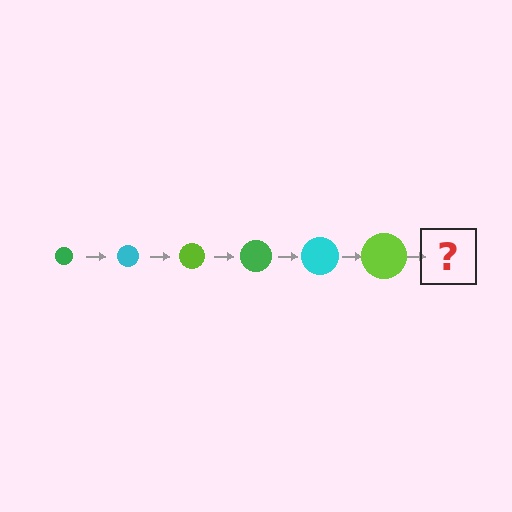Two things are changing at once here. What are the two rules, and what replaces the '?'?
The two rules are that the circle grows larger each step and the color cycles through green, cyan, and lime. The '?' should be a green circle, larger than the previous one.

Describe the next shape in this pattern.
It should be a green circle, larger than the previous one.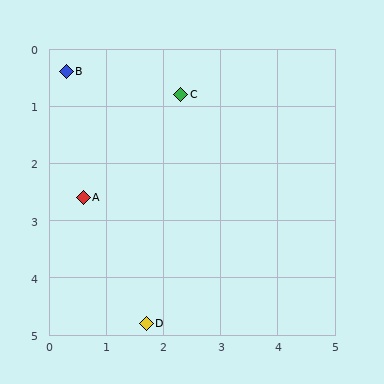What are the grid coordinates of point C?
Point C is at approximately (2.3, 0.8).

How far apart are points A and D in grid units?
Points A and D are about 2.5 grid units apart.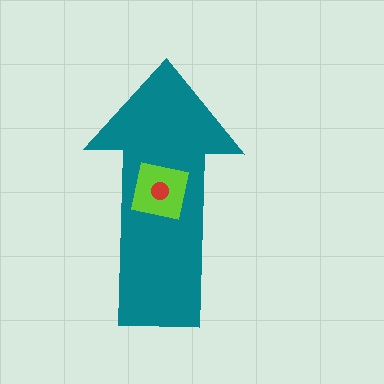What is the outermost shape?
The teal arrow.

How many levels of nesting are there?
3.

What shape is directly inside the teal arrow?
The lime square.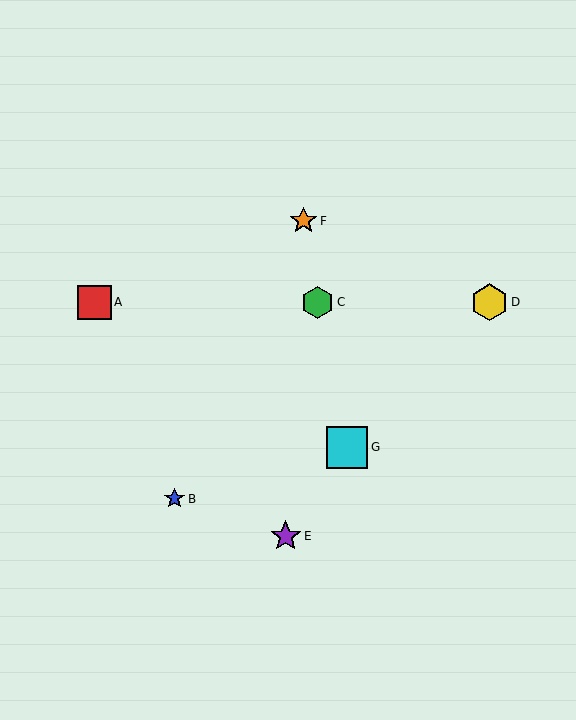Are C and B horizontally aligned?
No, C is at y≈302 and B is at y≈499.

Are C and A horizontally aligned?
Yes, both are at y≈302.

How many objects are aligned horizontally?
3 objects (A, C, D) are aligned horizontally.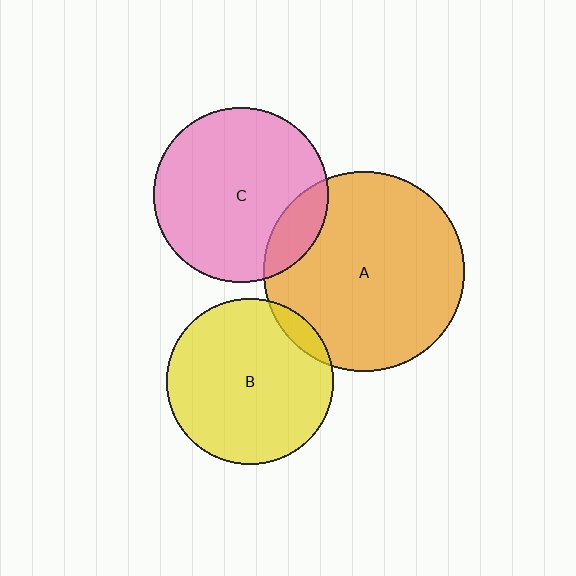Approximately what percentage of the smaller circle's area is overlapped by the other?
Approximately 15%.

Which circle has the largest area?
Circle A (orange).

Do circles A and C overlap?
Yes.